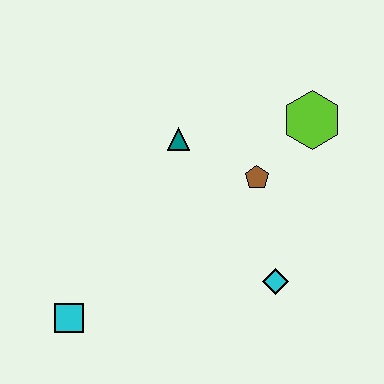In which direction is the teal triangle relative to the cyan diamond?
The teal triangle is above the cyan diamond.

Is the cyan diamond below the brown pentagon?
Yes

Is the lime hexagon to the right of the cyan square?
Yes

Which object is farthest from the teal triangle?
The cyan square is farthest from the teal triangle.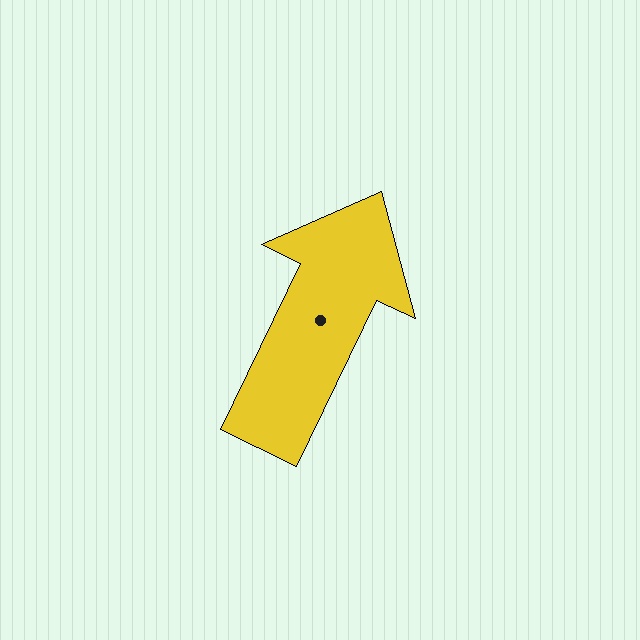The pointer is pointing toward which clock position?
Roughly 1 o'clock.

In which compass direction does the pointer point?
Northeast.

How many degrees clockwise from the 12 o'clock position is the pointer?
Approximately 26 degrees.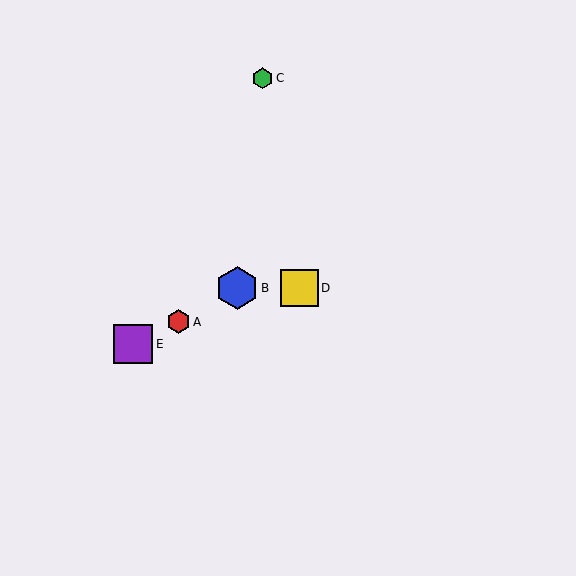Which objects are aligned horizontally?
Objects B, D are aligned horizontally.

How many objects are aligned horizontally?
2 objects (B, D) are aligned horizontally.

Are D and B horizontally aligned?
Yes, both are at y≈288.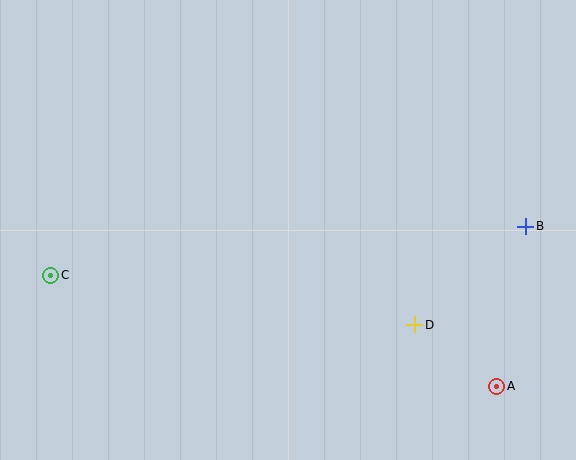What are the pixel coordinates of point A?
Point A is at (497, 386).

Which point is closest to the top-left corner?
Point C is closest to the top-left corner.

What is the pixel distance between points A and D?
The distance between A and D is 103 pixels.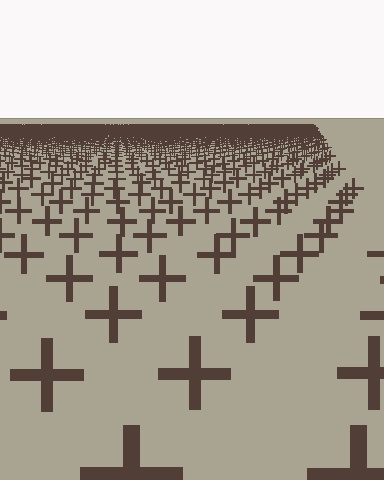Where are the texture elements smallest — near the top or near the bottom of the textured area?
Near the top.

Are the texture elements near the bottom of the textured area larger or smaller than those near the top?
Larger. Near the bottom, elements are closer to the viewer and appear at a bigger on-screen size.